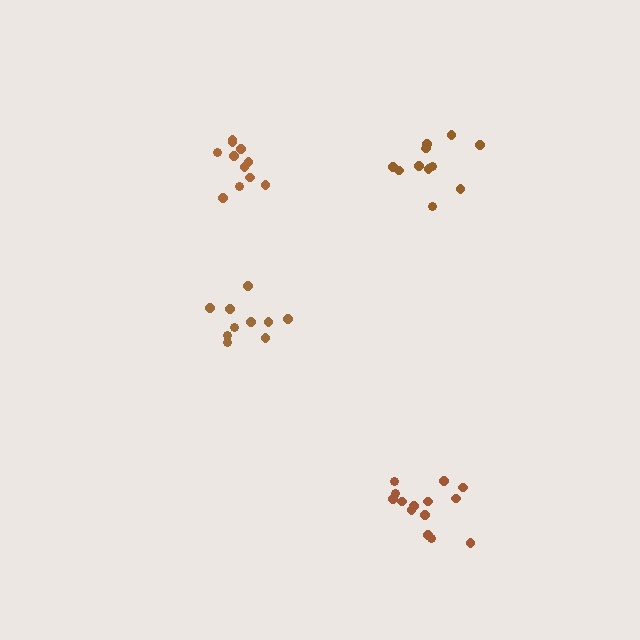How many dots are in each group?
Group 1: 11 dots, Group 2: 10 dots, Group 3: 11 dots, Group 4: 14 dots (46 total).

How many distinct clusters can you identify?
There are 4 distinct clusters.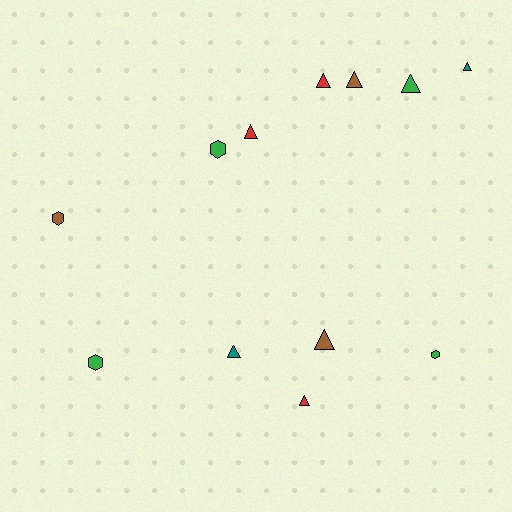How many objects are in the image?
There are 12 objects.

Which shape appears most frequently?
Triangle, with 8 objects.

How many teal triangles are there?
There are 2 teal triangles.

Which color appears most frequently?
Green, with 4 objects.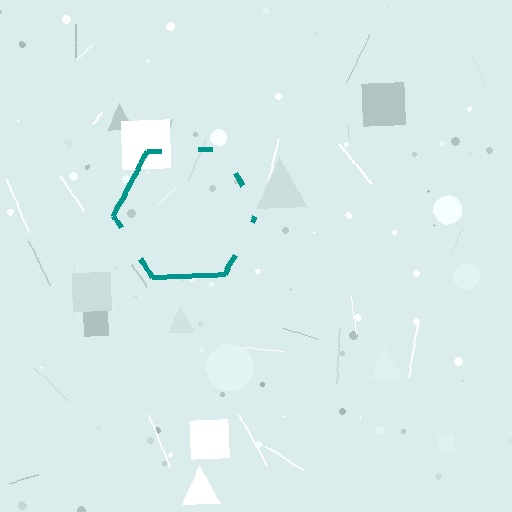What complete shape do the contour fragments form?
The contour fragments form a hexagon.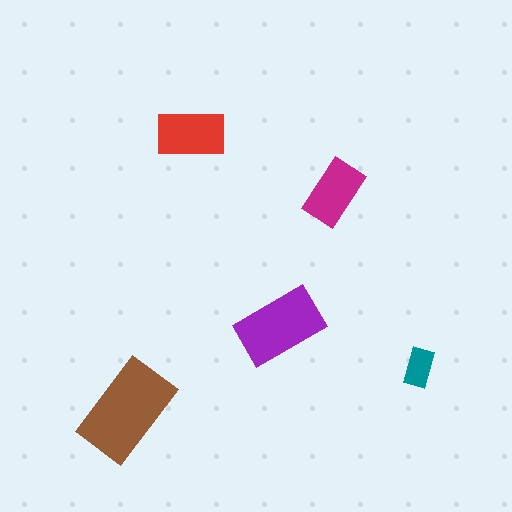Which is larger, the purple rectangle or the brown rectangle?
The brown one.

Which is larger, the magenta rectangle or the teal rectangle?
The magenta one.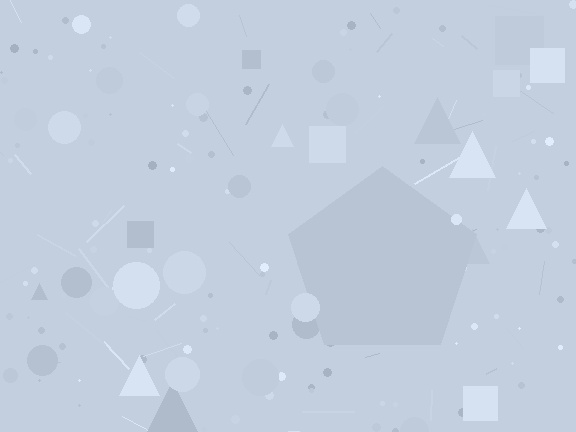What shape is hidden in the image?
A pentagon is hidden in the image.